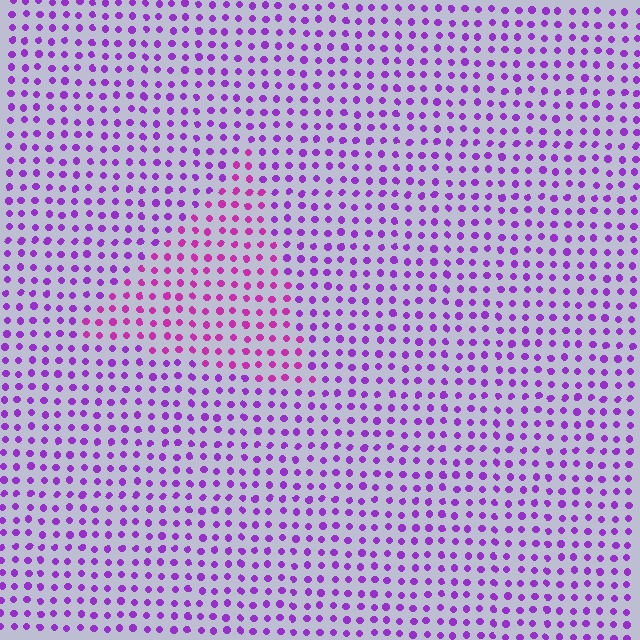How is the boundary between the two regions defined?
The boundary is defined purely by a slight shift in hue (about 30 degrees). Spacing, size, and orientation are identical on both sides.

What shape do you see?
I see a triangle.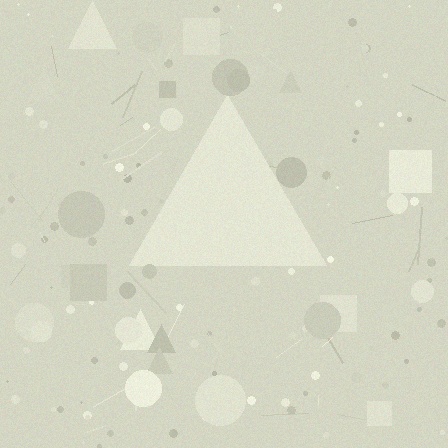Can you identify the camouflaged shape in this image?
The camouflaged shape is a triangle.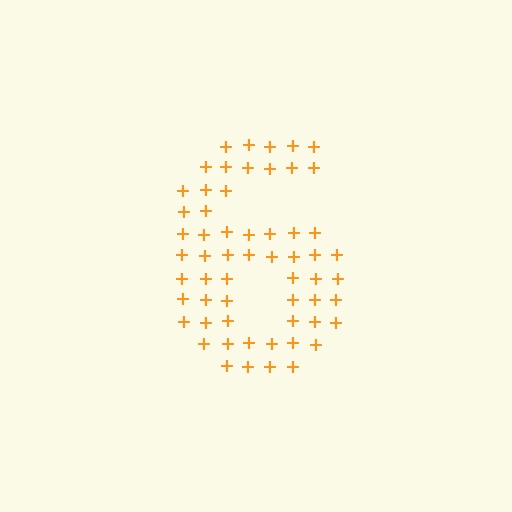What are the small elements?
The small elements are plus signs.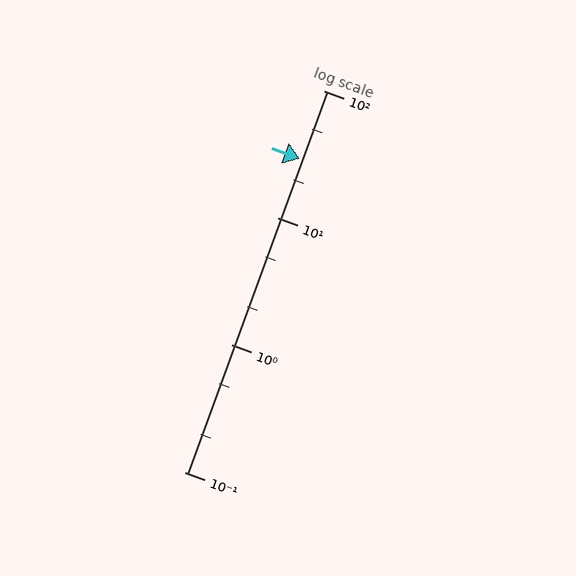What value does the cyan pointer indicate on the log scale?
The pointer indicates approximately 29.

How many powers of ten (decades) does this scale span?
The scale spans 3 decades, from 0.1 to 100.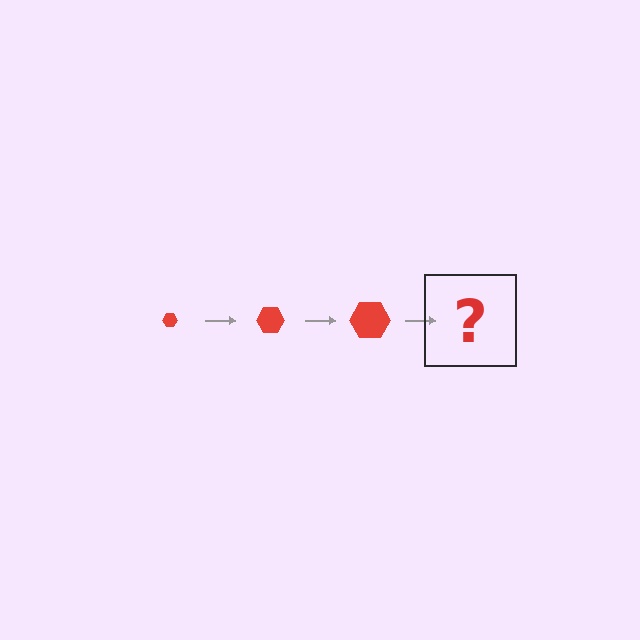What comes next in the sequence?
The next element should be a red hexagon, larger than the previous one.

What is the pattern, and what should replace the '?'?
The pattern is that the hexagon gets progressively larger each step. The '?' should be a red hexagon, larger than the previous one.